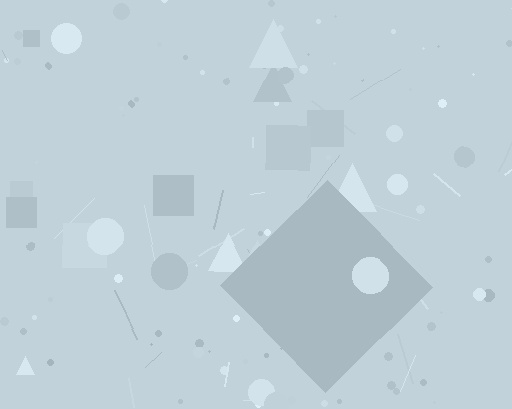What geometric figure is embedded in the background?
A diamond is embedded in the background.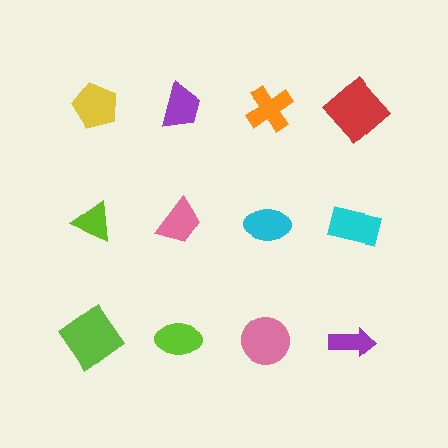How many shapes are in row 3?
4 shapes.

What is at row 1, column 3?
An orange cross.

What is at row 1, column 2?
A purple trapezoid.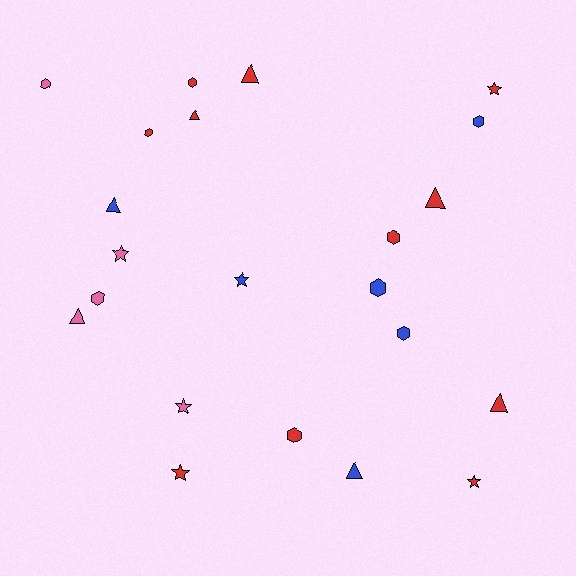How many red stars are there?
There are 3 red stars.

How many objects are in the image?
There are 22 objects.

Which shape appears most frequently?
Hexagon, with 9 objects.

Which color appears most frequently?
Red, with 11 objects.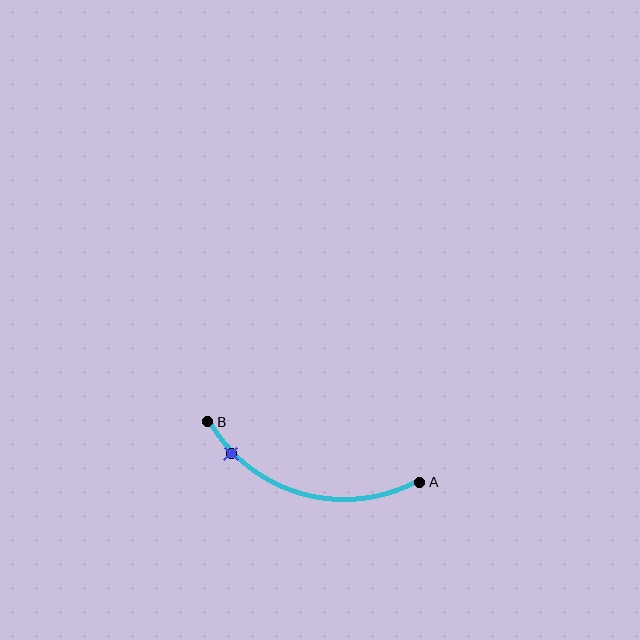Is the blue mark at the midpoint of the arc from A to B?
No. The blue mark lies on the arc but is closer to endpoint B. The arc midpoint would be at the point on the curve equidistant along the arc from both A and B.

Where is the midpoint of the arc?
The arc midpoint is the point on the curve farthest from the straight line joining A and B. It sits below that line.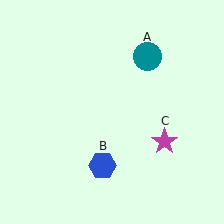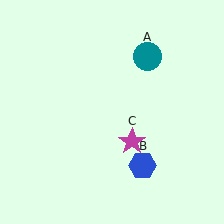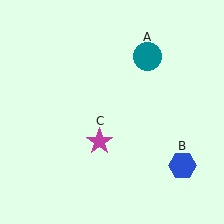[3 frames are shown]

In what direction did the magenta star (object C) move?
The magenta star (object C) moved left.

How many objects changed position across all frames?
2 objects changed position: blue hexagon (object B), magenta star (object C).